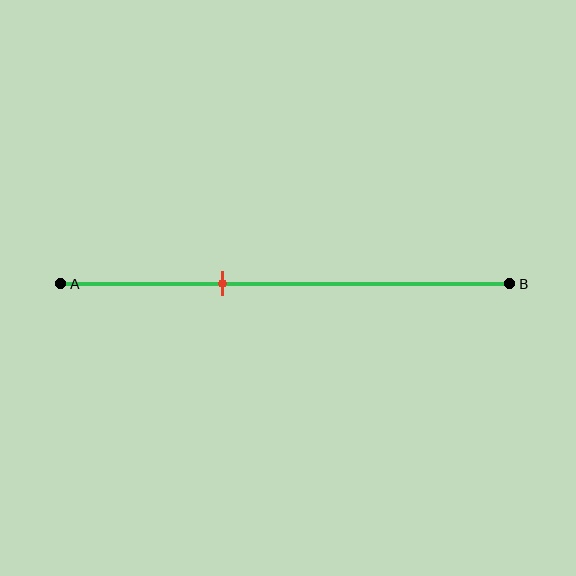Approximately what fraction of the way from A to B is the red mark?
The red mark is approximately 35% of the way from A to B.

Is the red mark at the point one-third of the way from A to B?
Yes, the mark is approximately at the one-third point.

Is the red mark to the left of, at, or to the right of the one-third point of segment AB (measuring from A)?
The red mark is approximately at the one-third point of segment AB.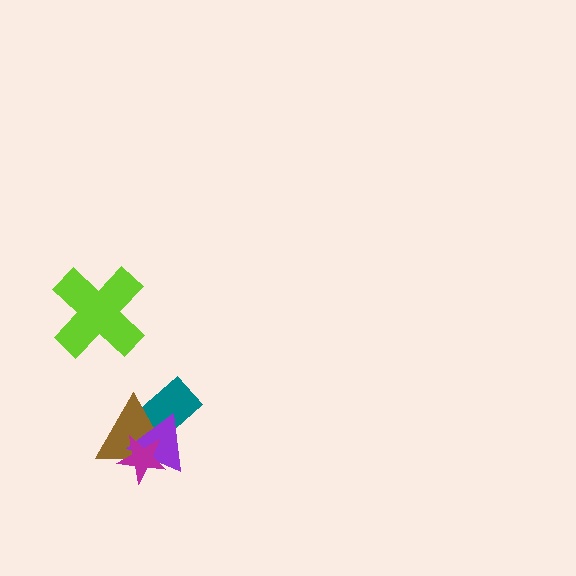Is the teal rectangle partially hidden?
Yes, it is partially covered by another shape.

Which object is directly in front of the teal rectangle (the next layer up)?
The brown triangle is directly in front of the teal rectangle.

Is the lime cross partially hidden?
No, no other shape covers it.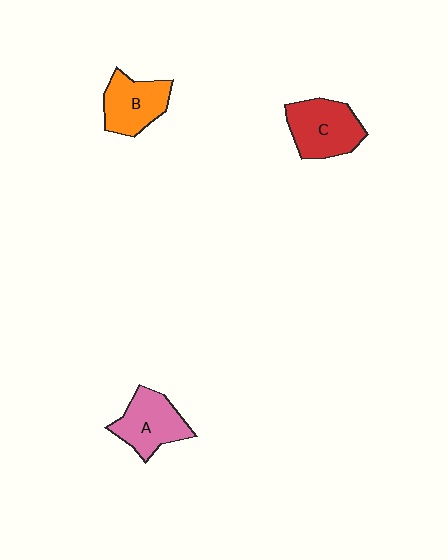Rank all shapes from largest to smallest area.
From largest to smallest: C (red), A (pink), B (orange).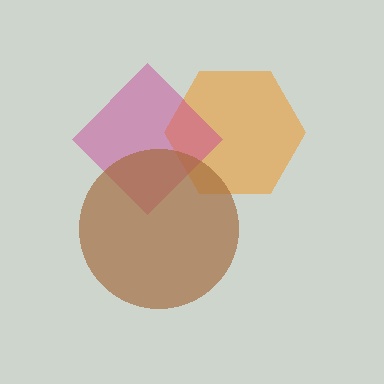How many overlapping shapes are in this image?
There are 3 overlapping shapes in the image.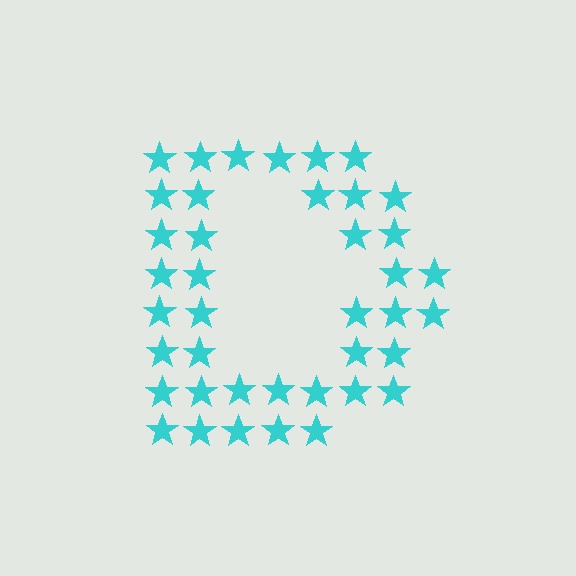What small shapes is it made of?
It is made of small stars.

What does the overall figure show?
The overall figure shows the letter D.